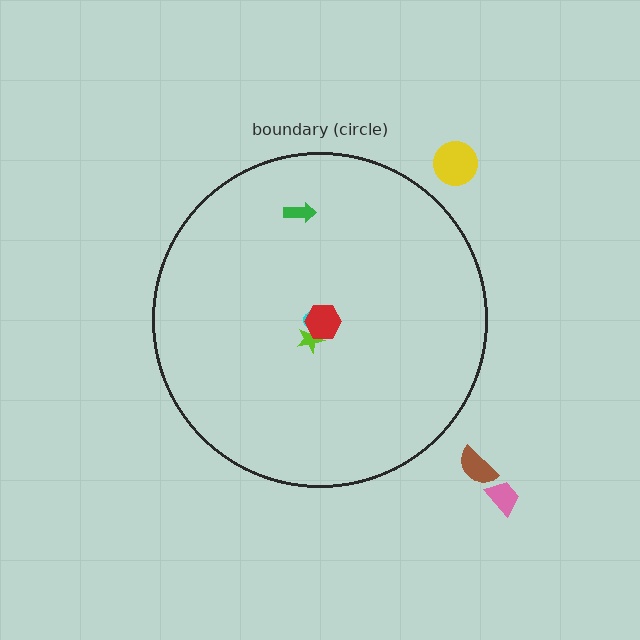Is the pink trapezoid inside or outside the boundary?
Outside.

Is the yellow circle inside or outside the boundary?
Outside.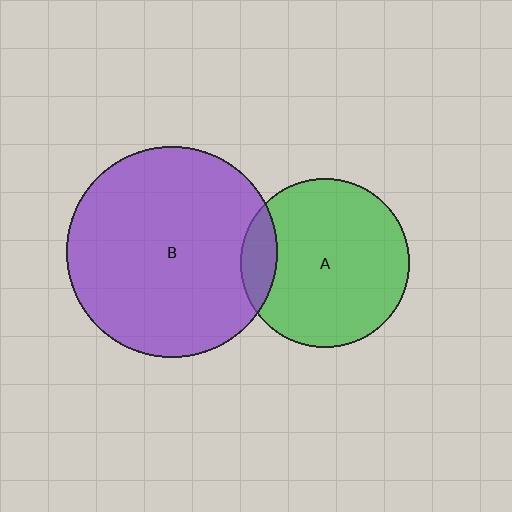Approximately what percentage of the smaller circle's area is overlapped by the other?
Approximately 10%.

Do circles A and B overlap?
Yes.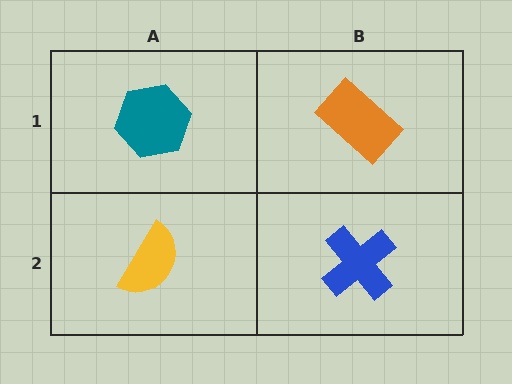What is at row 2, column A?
A yellow semicircle.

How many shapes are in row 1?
2 shapes.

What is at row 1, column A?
A teal hexagon.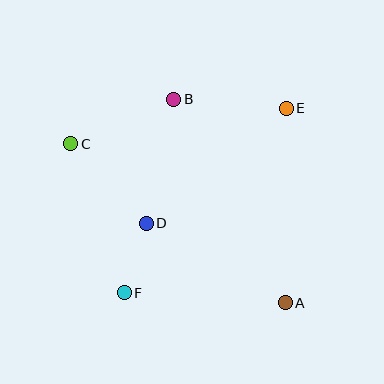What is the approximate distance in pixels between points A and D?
The distance between A and D is approximately 161 pixels.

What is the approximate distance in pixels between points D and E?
The distance between D and E is approximately 181 pixels.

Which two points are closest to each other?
Points D and F are closest to each other.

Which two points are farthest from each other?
Points A and C are farthest from each other.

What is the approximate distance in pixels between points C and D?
The distance between C and D is approximately 109 pixels.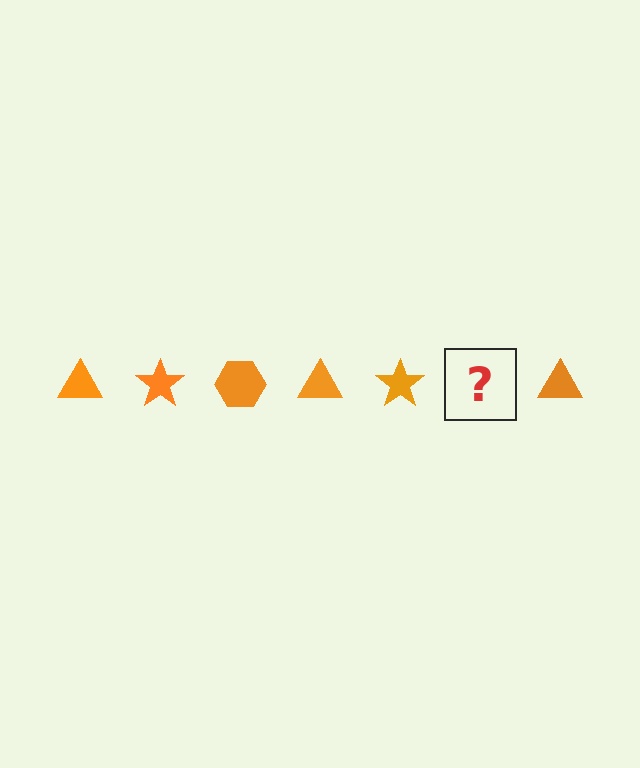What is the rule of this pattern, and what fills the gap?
The rule is that the pattern cycles through triangle, star, hexagon shapes in orange. The gap should be filled with an orange hexagon.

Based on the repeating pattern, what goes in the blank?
The blank should be an orange hexagon.